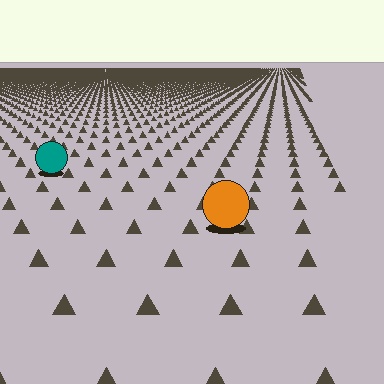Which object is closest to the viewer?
The orange circle is closest. The texture marks near it are larger and more spread out.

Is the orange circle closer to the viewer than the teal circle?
Yes. The orange circle is closer — you can tell from the texture gradient: the ground texture is coarser near it.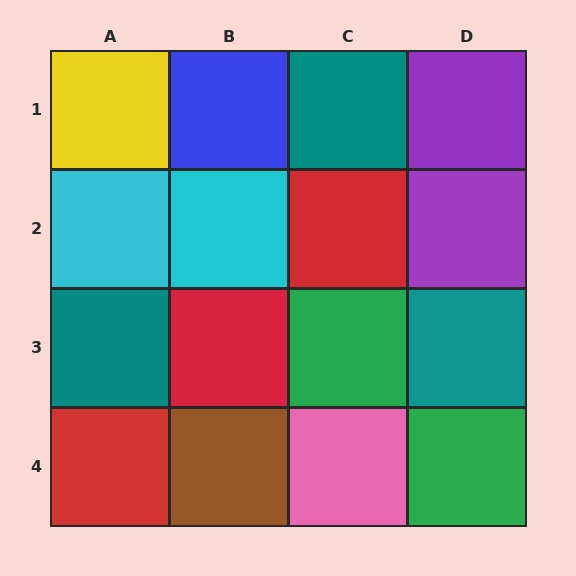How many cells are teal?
3 cells are teal.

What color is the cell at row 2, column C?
Red.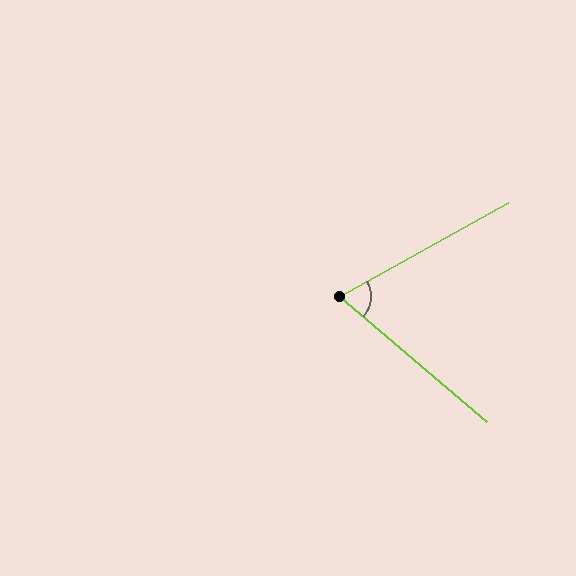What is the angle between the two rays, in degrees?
Approximately 70 degrees.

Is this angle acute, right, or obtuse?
It is acute.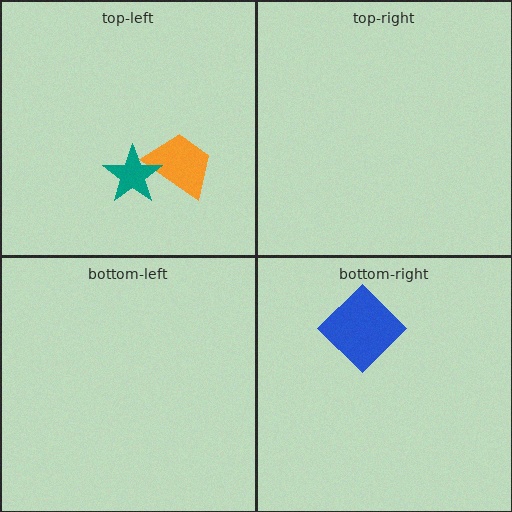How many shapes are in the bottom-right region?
1.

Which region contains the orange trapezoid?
The top-left region.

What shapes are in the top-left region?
The orange trapezoid, the teal star.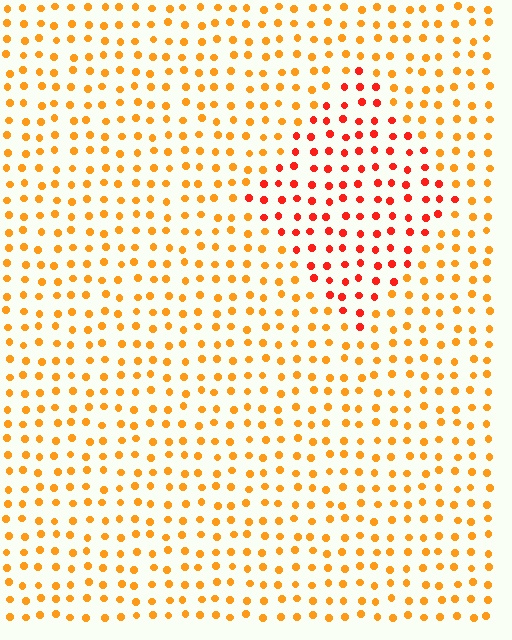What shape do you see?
I see a diamond.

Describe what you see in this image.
The image is filled with small orange elements in a uniform arrangement. A diamond-shaped region is visible where the elements are tinted to a slightly different hue, forming a subtle color boundary.